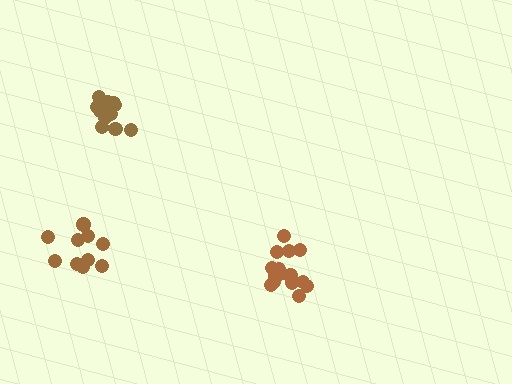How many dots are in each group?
Group 1: 15 dots, Group 2: 10 dots, Group 3: 11 dots (36 total).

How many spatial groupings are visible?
There are 3 spatial groupings.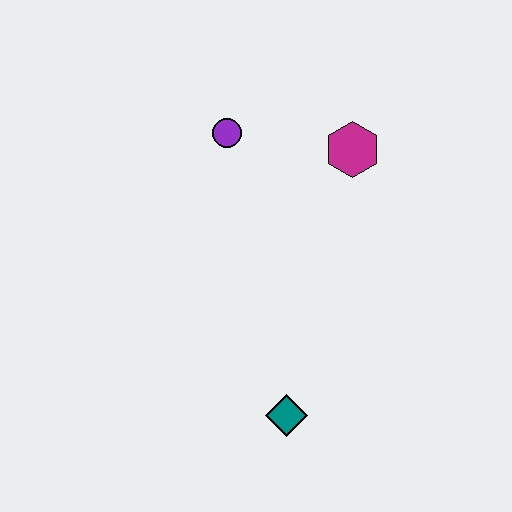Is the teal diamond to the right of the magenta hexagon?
No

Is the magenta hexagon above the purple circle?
No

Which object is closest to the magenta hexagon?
The purple circle is closest to the magenta hexagon.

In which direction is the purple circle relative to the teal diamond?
The purple circle is above the teal diamond.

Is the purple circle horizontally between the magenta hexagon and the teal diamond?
No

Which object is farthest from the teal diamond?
The purple circle is farthest from the teal diamond.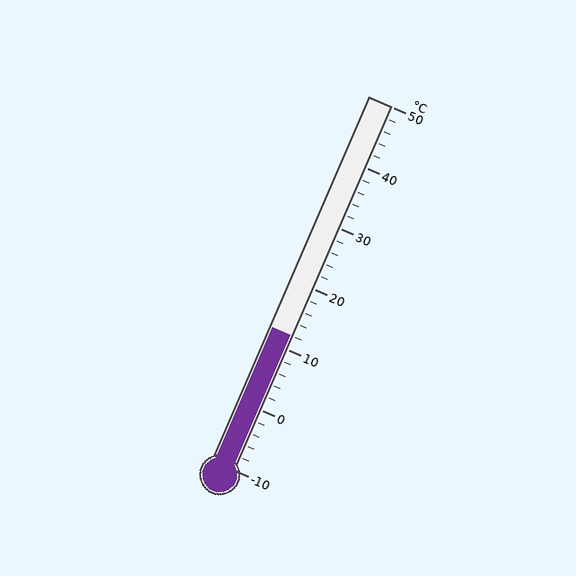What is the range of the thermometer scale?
The thermometer scale ranges from -10°C to 50°C.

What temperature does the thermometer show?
The thermometer shows approximately 12°C.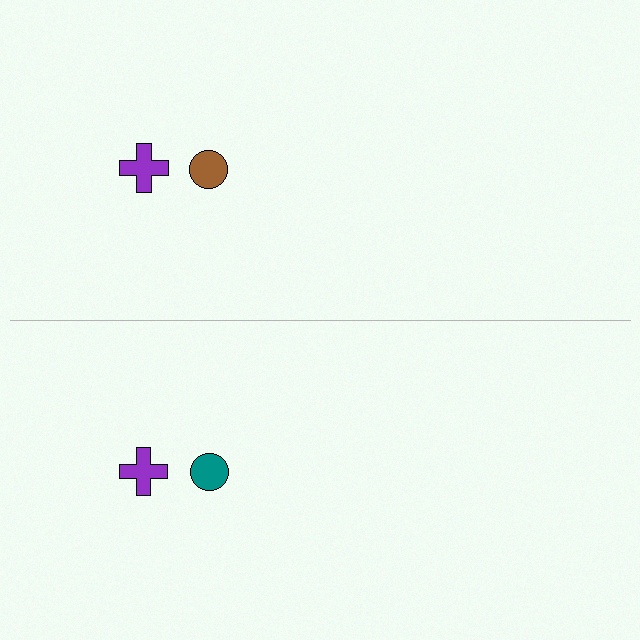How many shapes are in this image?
There are 4 shapes in this image.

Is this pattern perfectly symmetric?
No, the pattern is not perfectly symmetric. The teal circle on the bottom side breaks the symmetry — its mirror counterpart is brown.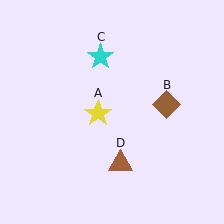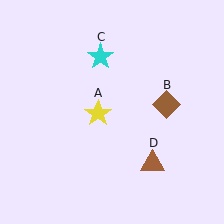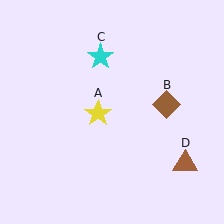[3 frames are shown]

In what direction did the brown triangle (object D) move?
The brown triangle (object D) moved right.